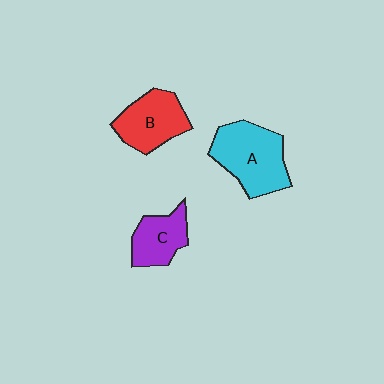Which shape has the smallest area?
Shape C (purple).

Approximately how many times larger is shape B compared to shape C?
Approximately 1.2 times.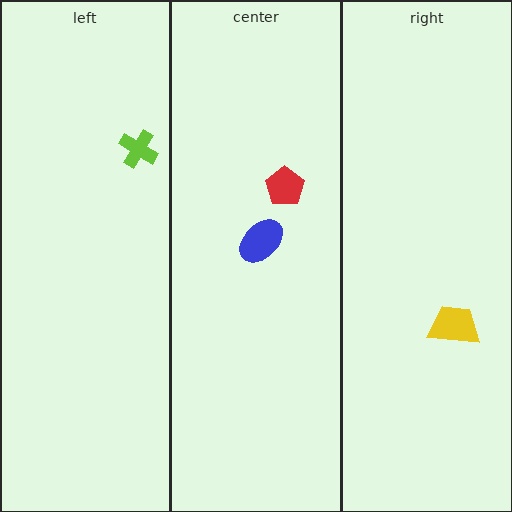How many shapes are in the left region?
1.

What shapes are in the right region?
The yellow trapezoid.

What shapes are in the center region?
The blue ellipse, the red pentagon.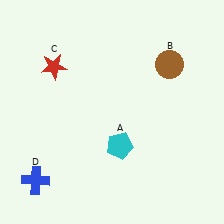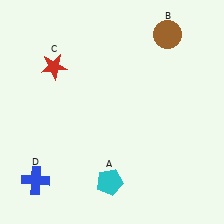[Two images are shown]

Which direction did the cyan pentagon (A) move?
The cyan pentagon (A) moved down.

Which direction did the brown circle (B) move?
The brown circle (B) moved up.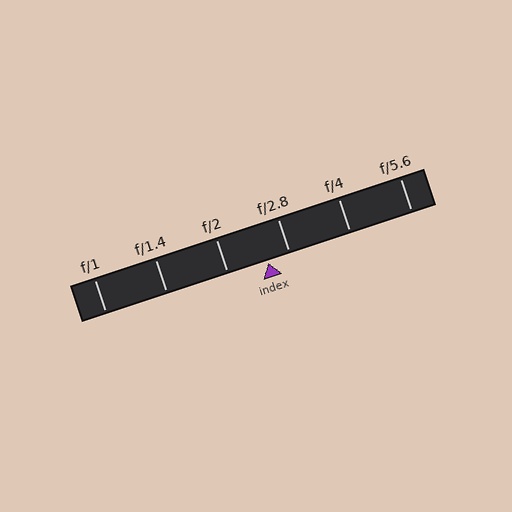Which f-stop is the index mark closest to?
The index mark is closest to f/2.8.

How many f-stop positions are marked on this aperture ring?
There are 6 f-stop positions marked.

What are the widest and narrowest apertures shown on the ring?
The widest aperture shown is f/1 and the narrowest is f/5.6.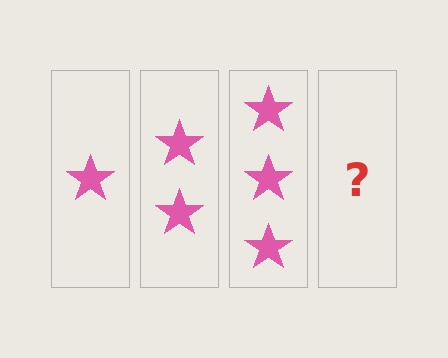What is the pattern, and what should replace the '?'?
The pattern is that each step adds one more star. The '?' should be 4 stars.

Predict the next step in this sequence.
The next step is 4 stars.